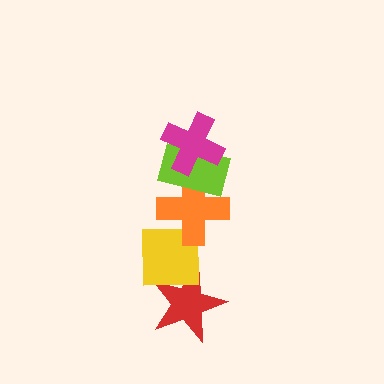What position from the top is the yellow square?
The yellow square is 4th from the top.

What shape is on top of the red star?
The yellow square is on top of the red star.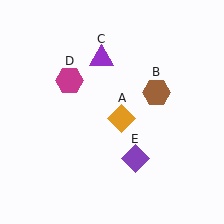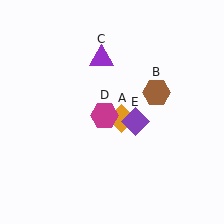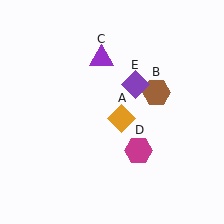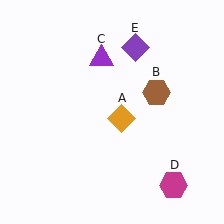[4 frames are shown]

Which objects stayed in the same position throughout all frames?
Orange diamond (object A) and brown hexagon (object B) and purple triangle (object C) remained stationary.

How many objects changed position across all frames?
2 objects changed position: magenta hexagon (object D), purple diamond (object E).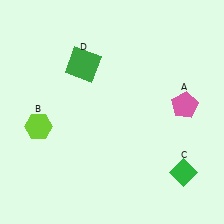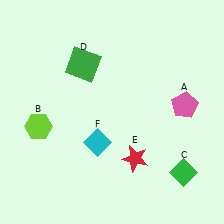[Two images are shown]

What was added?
A red star (E), a cyan diamond (F) were added in Image 2.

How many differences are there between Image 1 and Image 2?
There are 2 differences between the two images.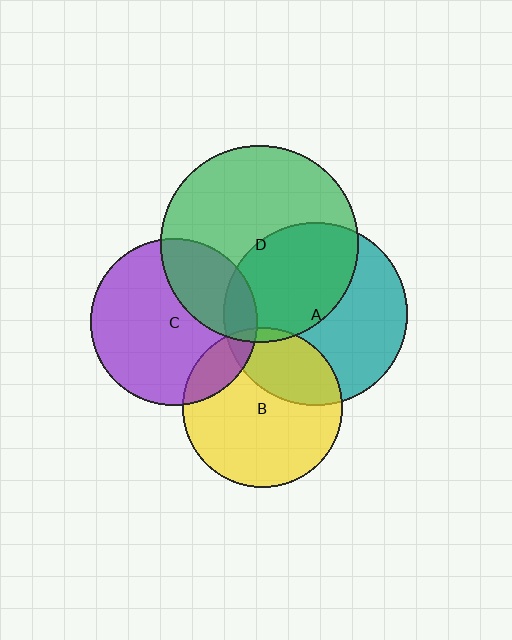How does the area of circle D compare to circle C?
Approximately 1.4 times.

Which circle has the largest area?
Circle D (green).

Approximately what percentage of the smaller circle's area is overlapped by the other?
Approximately 30%.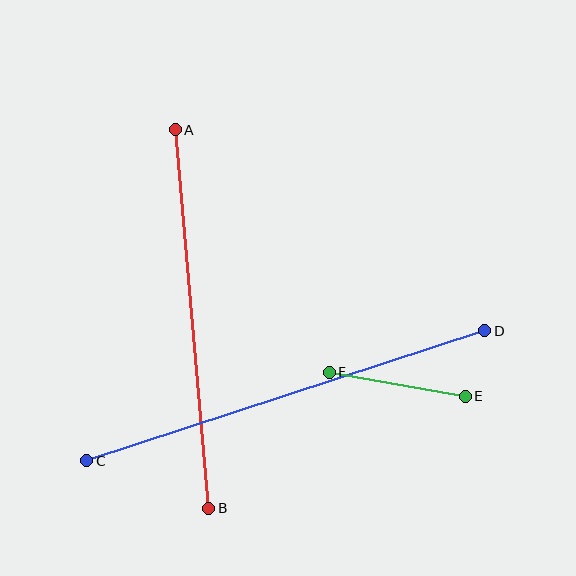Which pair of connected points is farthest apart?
Points C and D are farthest apart.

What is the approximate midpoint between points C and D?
The midpoint is at approximately (286, 396) pixels.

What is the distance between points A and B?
The distance is approximately 380 pixels.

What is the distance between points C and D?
The distance is approximately 419 pixels.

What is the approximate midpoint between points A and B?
The midpoint is at approximately (192, 319) pixels.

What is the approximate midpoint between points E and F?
The midpoint is at approximately (397, 384) pixels.